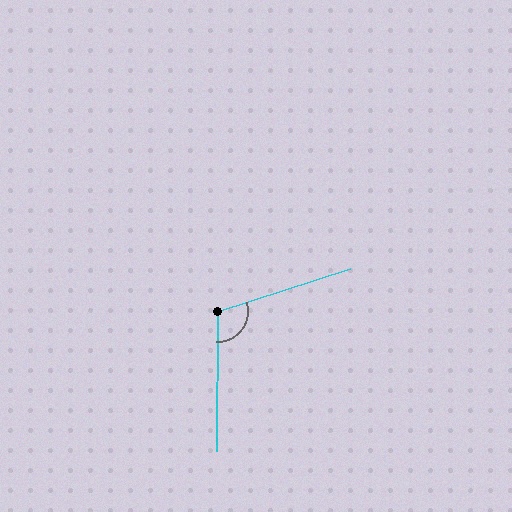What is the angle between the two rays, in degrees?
Approximately 108 degrees.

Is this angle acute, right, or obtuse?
It is obtuse.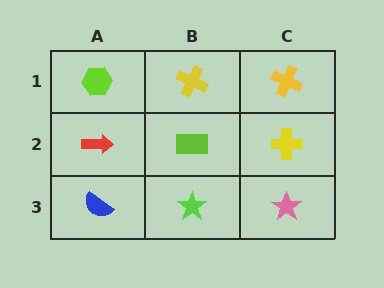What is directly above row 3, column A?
A red arrow.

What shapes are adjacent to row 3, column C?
A yellow cross (row 2, column C), a lime star (row 3, column B).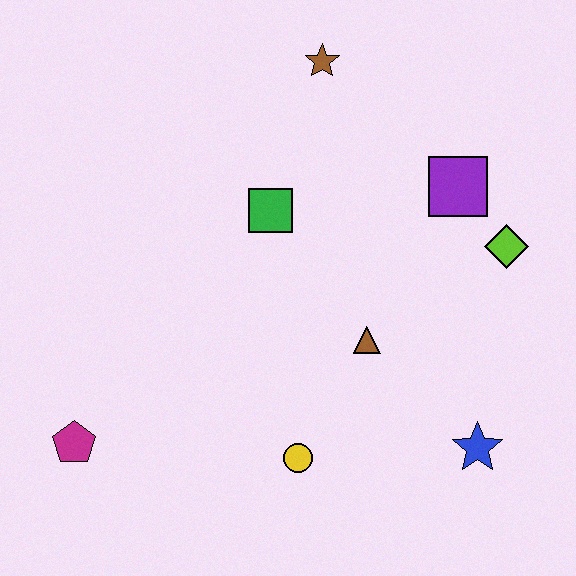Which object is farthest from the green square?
The blue star is farthest from the green square.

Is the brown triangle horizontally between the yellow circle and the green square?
No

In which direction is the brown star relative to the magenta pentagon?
The brown star is above the magenta pentagon.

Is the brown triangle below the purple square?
Yes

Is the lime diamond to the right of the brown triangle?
Yes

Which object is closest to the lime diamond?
The purple square is closest to the lime diamond.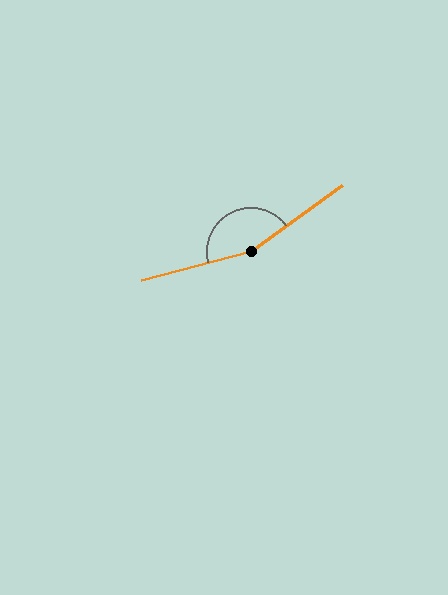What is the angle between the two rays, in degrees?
Approximately 159 degrees.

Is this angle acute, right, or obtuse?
It is obtuse.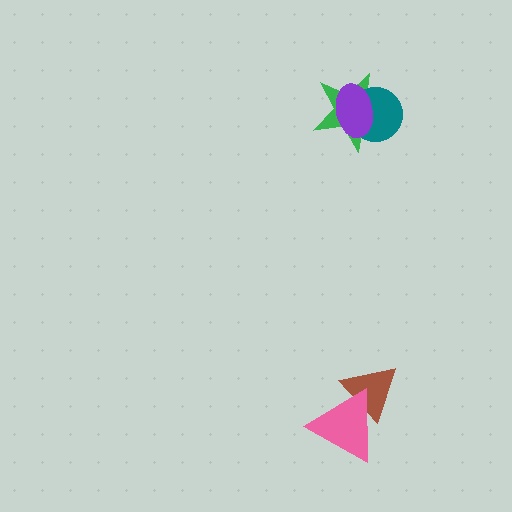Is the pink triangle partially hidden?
No, no other shape covers it.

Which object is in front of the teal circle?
The purple ellipse is in front of the teal circle.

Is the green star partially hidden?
Yes, it is partially covered by another shape.